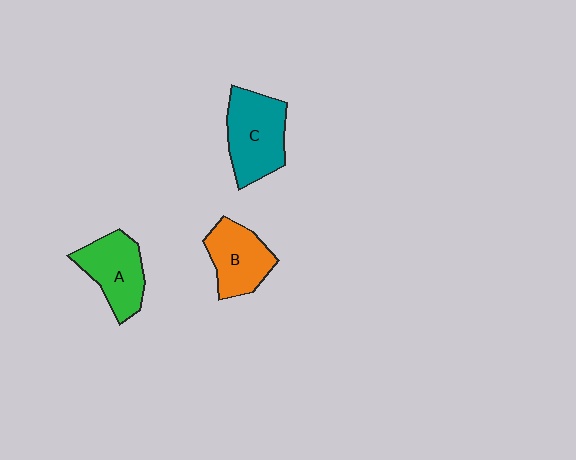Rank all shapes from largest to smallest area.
From largest to smallest: C (teal), A (green), B (orange).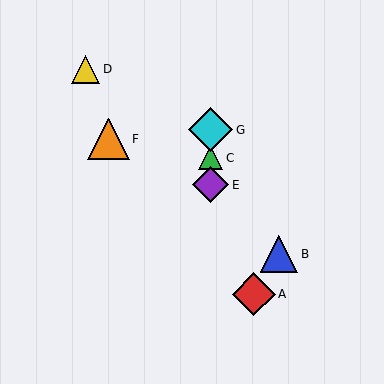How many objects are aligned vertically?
3 objects (C, E, G) are aligned vertically.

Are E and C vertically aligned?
Yes, both are at x≈211.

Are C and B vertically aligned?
No, C is at x≈211 and B is at x≈279.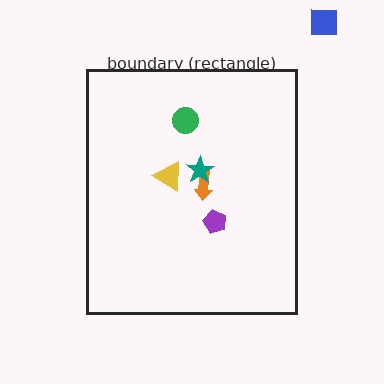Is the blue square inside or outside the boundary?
Outside.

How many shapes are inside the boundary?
5 inside, 1 outside.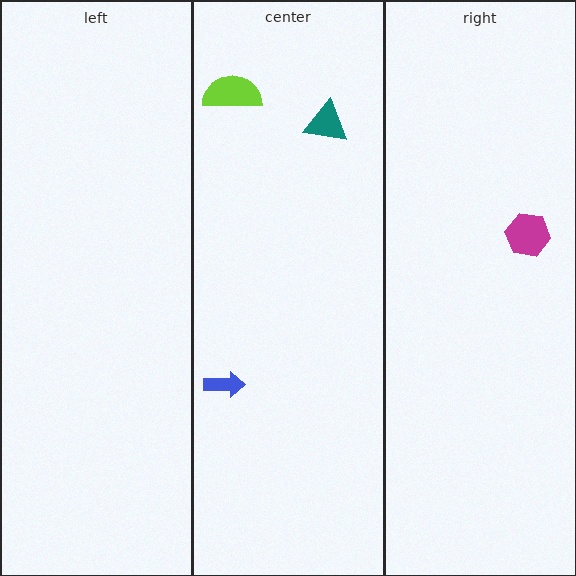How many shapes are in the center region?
3.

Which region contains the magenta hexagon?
The right region.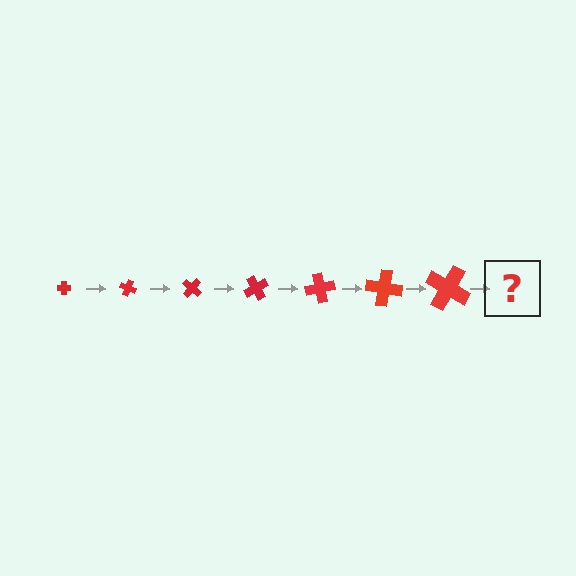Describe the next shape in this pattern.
It should be a cross, larger than the previous one and rotated 140 degrees from the start.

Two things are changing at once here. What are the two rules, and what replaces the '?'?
The two rules are that the cross grows larger each step and it rotates 20 degrees each step. The '?' should be a cross, larger than the previous one and rotated 140 degrees from the start.